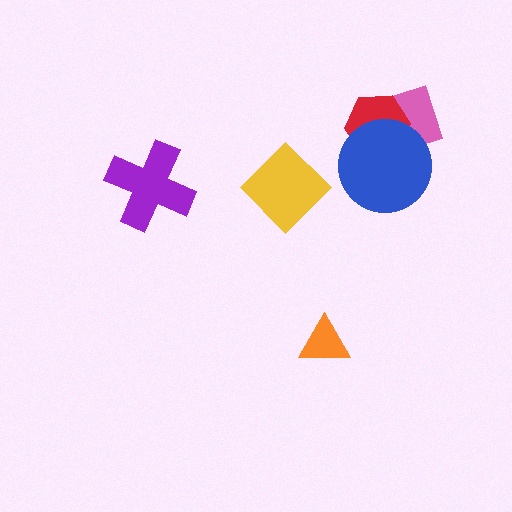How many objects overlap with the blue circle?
2 objects overlap with the blue circle.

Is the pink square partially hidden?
Yes, it is partially covered by another shape.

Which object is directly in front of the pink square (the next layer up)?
The red hexagon is directly in front of the pink square.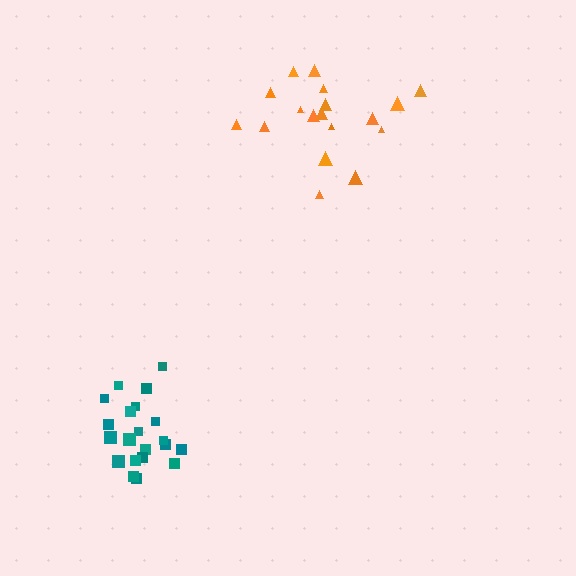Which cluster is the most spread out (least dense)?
Orange.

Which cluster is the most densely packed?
Teal.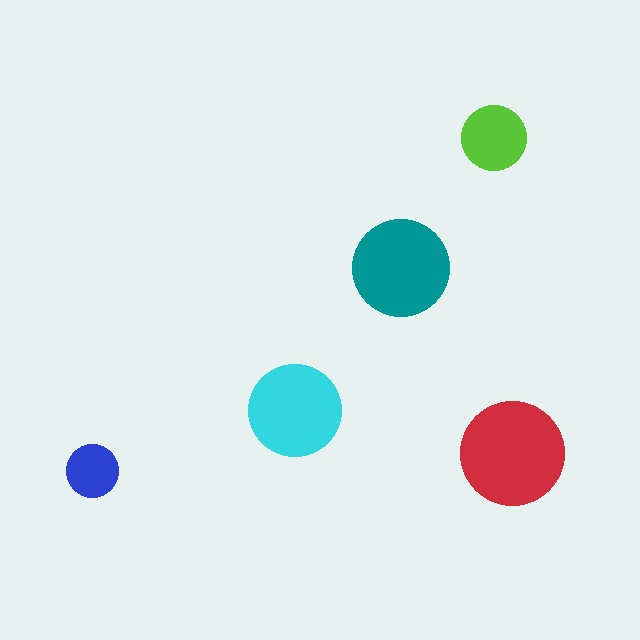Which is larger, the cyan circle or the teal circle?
The teal one.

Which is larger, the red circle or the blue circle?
The red one.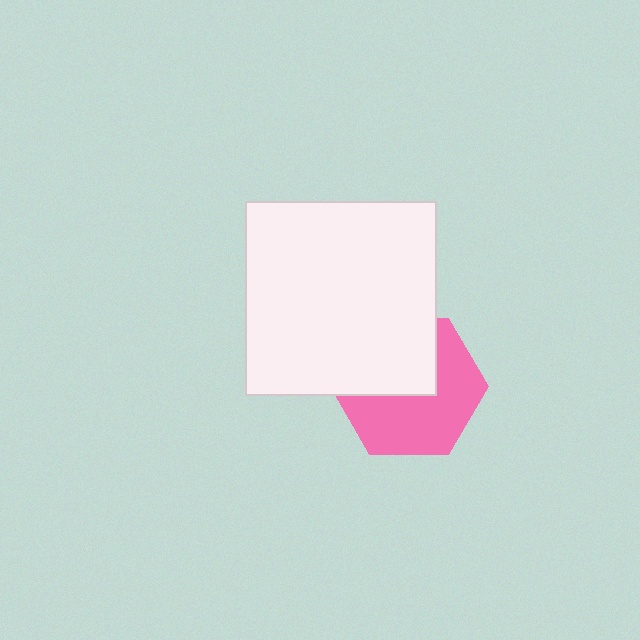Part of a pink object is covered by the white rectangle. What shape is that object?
It is a hexagon.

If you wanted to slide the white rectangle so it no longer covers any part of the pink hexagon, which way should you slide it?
Slide it up — that is the most direct way to separate the two shapes.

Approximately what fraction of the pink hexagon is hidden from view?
Roughly 43% of the pink hexagon is hidden behind the white rectangle.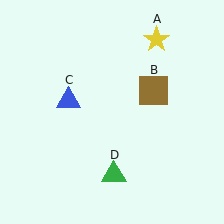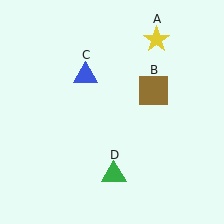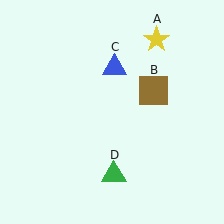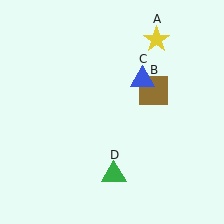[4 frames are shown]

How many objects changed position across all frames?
1 object changed position: blue triangle (object C).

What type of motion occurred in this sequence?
The blue triangle (object C) rotated clockwise around the center of the scene.